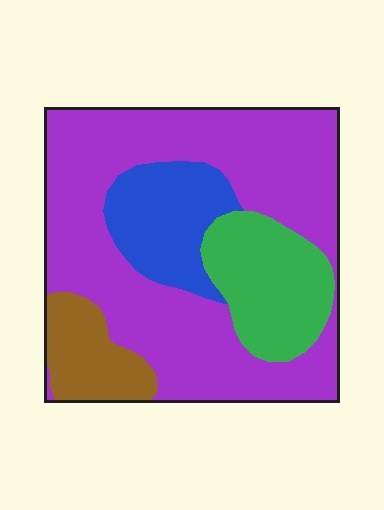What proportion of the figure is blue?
Blue takes up about one eighth (1/8) of the figure.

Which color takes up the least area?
Brown, at roughly 10%.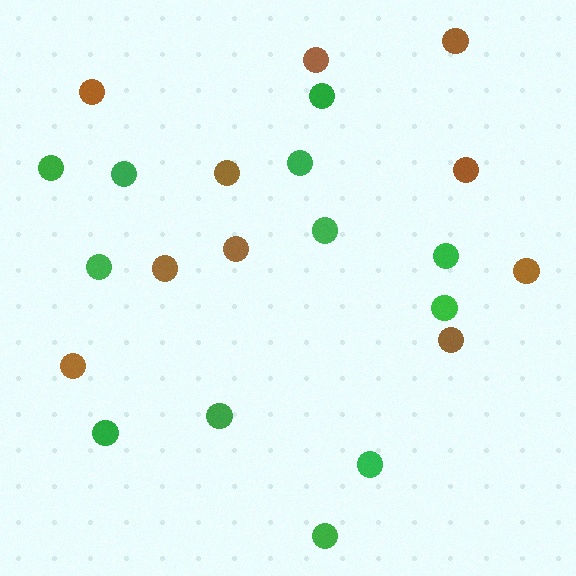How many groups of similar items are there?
There are 2 groups: one group of brown circles (10) and one group of green circles (12).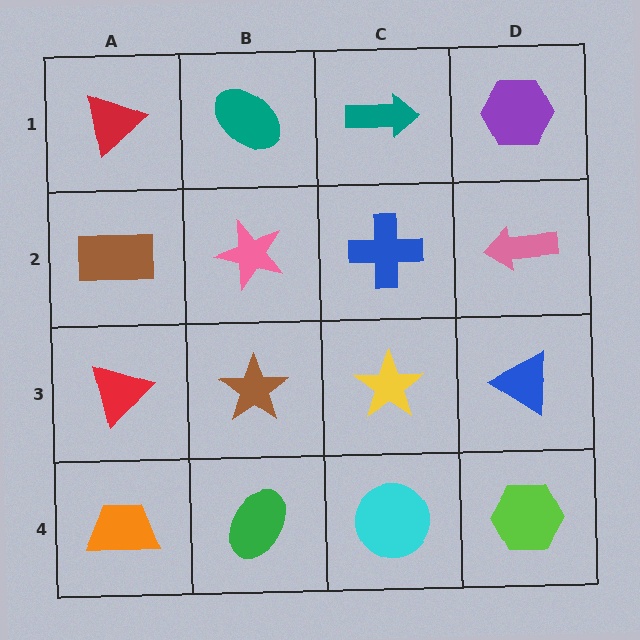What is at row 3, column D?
A blue triangle.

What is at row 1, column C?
A teal arrow.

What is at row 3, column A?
A red triangle.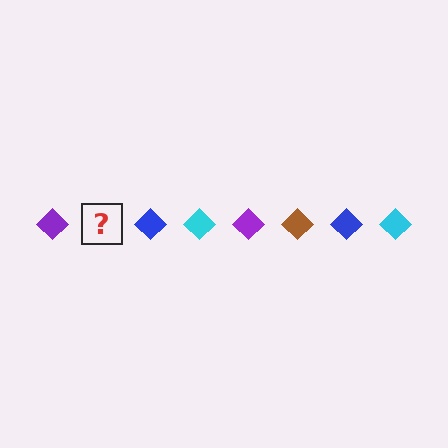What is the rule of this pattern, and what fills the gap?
The rule is that the pattern cycles through purple, brown, blue, cyan diamonds. The gap should be filled with a brown diamond.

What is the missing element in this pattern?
The missing element is a brown diamond.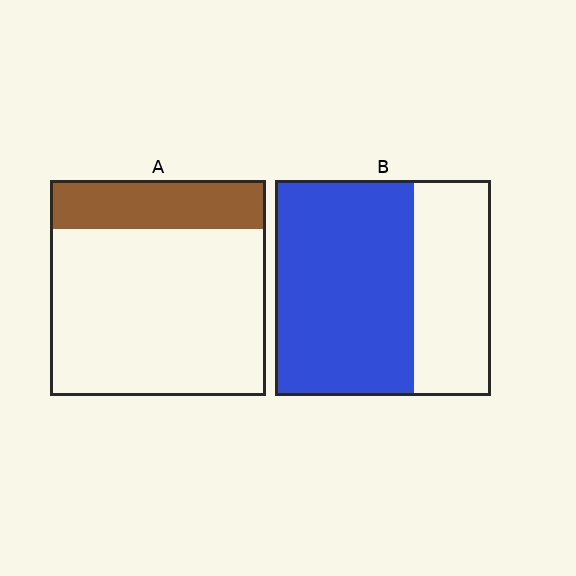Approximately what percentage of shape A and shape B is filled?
A is approximately 25% and B is approximately 65%.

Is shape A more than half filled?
No.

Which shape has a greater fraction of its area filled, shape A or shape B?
Shape B.